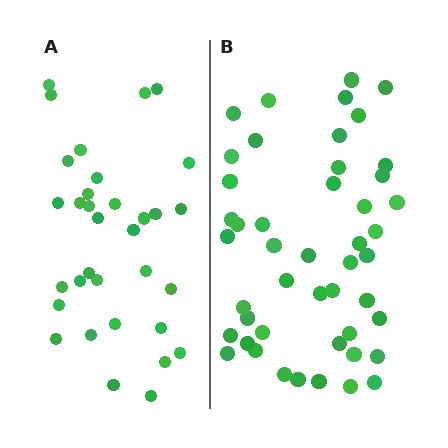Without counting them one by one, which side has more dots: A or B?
Region B (the right region) has more dots.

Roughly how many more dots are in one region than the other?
Region B has approximately 15 more dots than region A.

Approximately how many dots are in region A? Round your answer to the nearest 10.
About 30 dots. (The exact count is 33, which rounds to 30.)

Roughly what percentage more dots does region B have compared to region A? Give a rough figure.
About 40% more.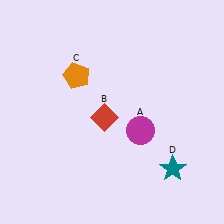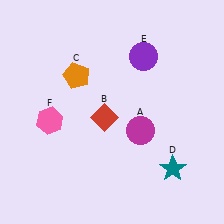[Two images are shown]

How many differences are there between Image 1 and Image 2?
There are 2 differences between the two images.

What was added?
A purple circle (E), a pink hexagon (F) were added in Image 2.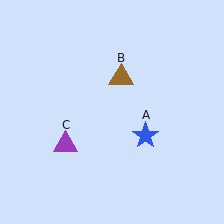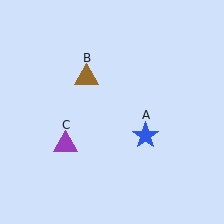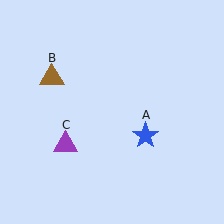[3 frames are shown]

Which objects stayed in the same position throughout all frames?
Blue star (object A) and purple triangle (object C) remained stationary.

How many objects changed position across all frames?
1 object changed position: brown triangle (object B).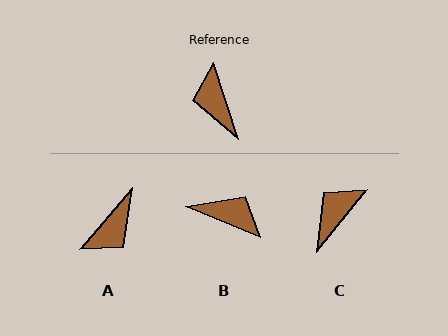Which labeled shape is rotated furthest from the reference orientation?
B, about 131 degrees away.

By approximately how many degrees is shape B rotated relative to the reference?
Approximately 131 degrees clockwise.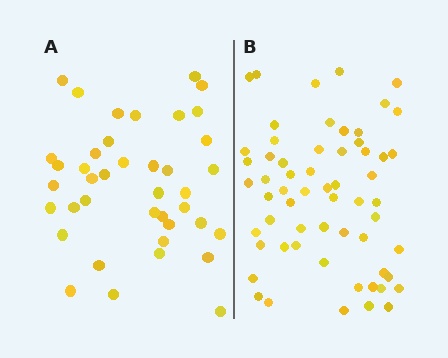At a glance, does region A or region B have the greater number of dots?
Region B (the right region) has more dots.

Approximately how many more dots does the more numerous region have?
Region B has approximately 20 more dots than region A.